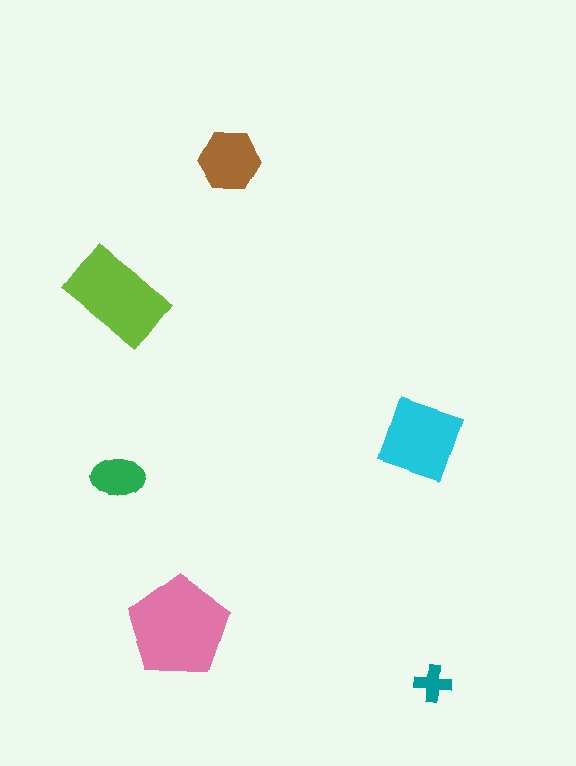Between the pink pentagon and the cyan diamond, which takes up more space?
The pink pentagon.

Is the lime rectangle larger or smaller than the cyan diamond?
Larger.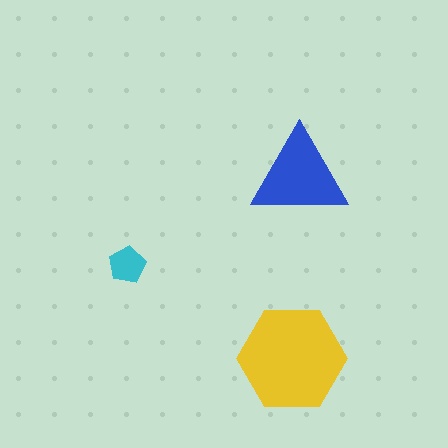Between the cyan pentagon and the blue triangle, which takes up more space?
The blue triangle.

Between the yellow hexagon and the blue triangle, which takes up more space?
The yellow hexagon.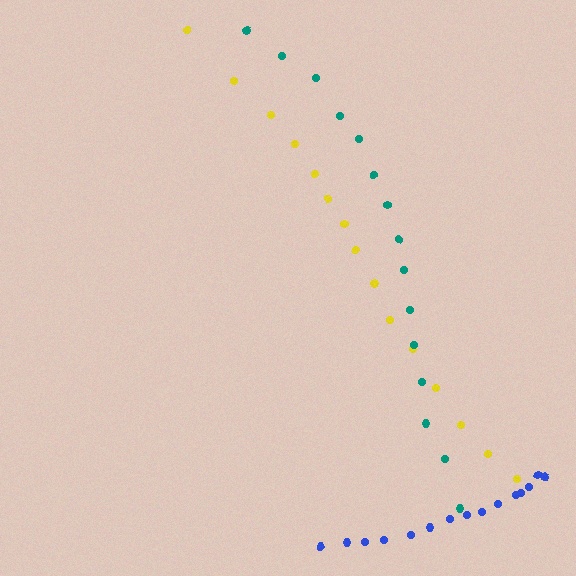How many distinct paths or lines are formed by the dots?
There are 3 distinct paths.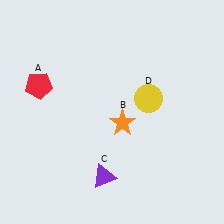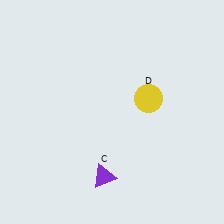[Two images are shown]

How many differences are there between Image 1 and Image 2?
There are 2 differences between the two images.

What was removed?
The orange star (B), the red pentagon (A) were removed in Image 2.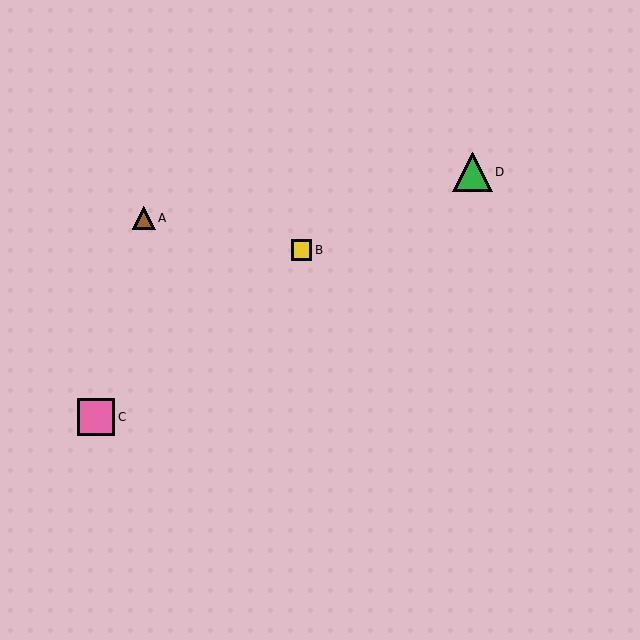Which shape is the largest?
The green triangle (labeled D) is the largest.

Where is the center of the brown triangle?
The center of the brown triangle is at (144, 218).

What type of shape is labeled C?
Shape C is a pink square.